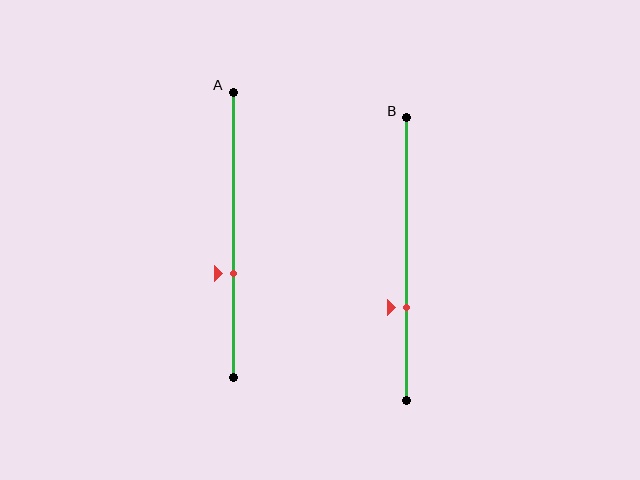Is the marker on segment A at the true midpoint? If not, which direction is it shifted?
No, the marker on segment A is shifted downward by about 14% of the segment length.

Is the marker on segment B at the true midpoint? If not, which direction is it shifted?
No, the marker on segment B is shifted downward by about 17% of the segment length.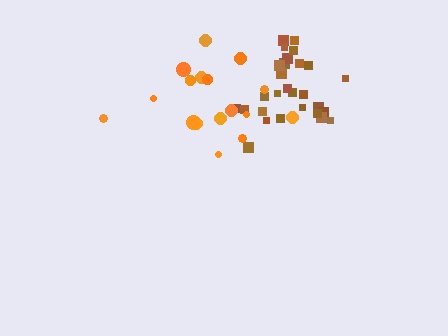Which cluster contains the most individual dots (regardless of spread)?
Brown (29).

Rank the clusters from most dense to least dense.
brown, orange.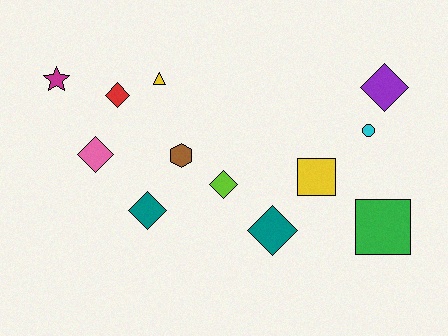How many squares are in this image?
There are 2 squares.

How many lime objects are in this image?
There is 1 lime object.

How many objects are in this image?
There are 12 objects.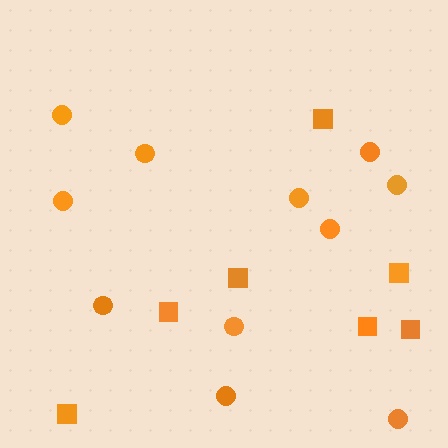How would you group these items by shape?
There are 2 groups: one group of circles (11) and one group of squares (7).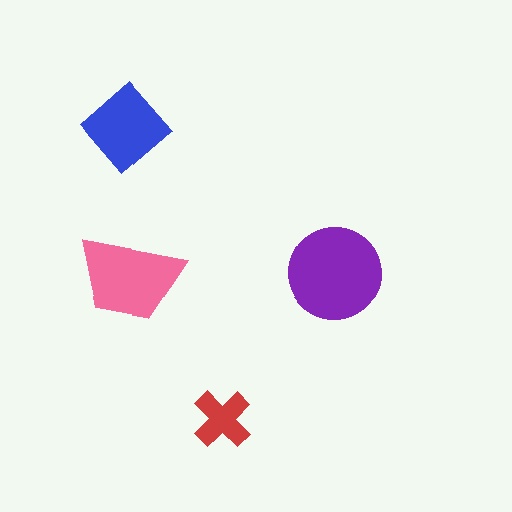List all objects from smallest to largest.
The red cross, the blue diamond, the pink trapezoid, the purple circle.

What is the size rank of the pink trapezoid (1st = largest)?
2nd.